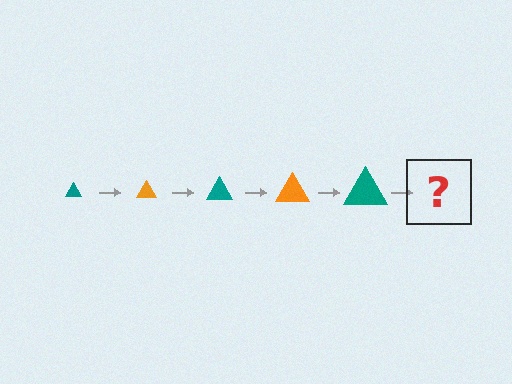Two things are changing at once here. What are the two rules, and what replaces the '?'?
The two rules are that the triangle grows larger each step and the color cycles through teal and orange. The '?' should be an orange triangle, larger than the previous one.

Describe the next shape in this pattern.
It should be an orange triangle, larger than the previous one.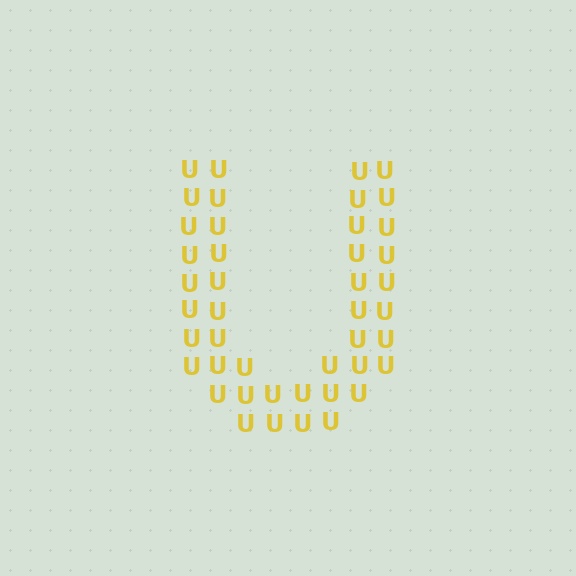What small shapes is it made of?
It is made of small letter U's.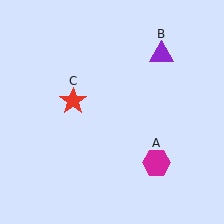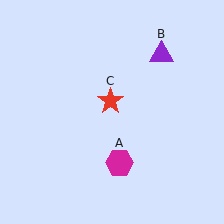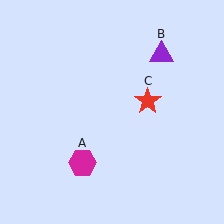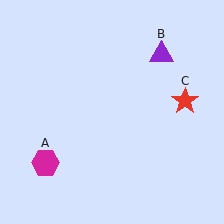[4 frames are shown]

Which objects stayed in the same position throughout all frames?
Purple triangle (object B) remained stationary.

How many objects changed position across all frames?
2 objects changed position: magenta hexagon (object A), red star (object C).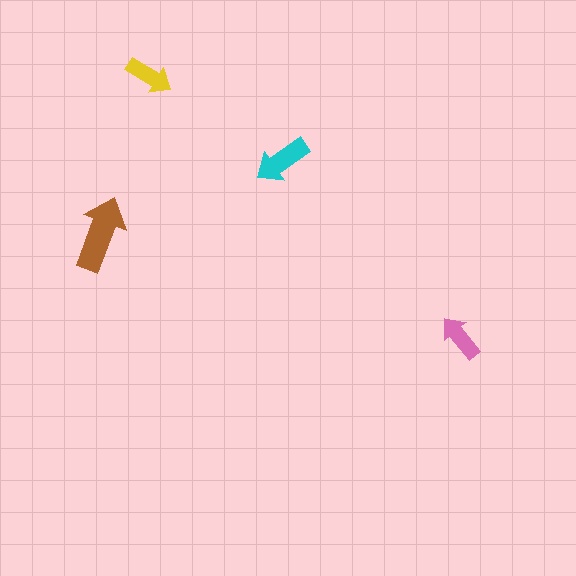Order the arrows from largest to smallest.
the brown one, the cyan one, the yellow one, the pink one.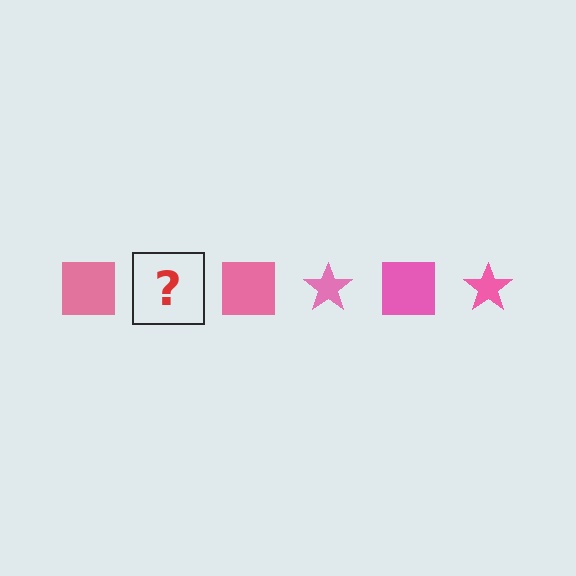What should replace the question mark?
The question mark should be replaced with a pink star.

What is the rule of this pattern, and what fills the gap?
The rule is that the pattern cycles through square, star shapes in pink. The gap should be filled with a pink star.